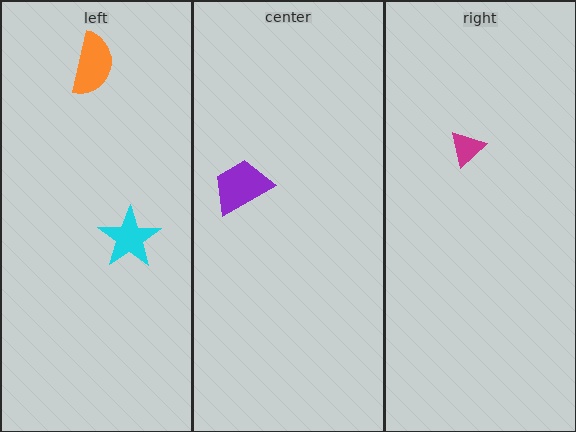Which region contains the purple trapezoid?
The center region.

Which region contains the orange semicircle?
The left region.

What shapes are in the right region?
The magenta triangle.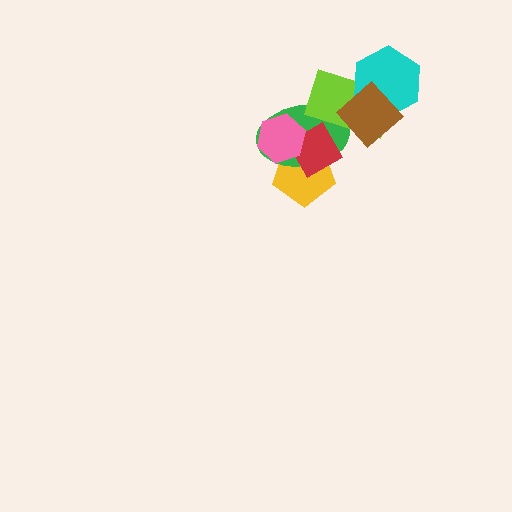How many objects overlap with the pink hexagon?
3 objects overlap with the pink hexagon.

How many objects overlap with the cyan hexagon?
2 objects overlap with the cyan hexagon.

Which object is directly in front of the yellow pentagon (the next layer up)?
The green ellipse is directly in front of the yellow pentagon.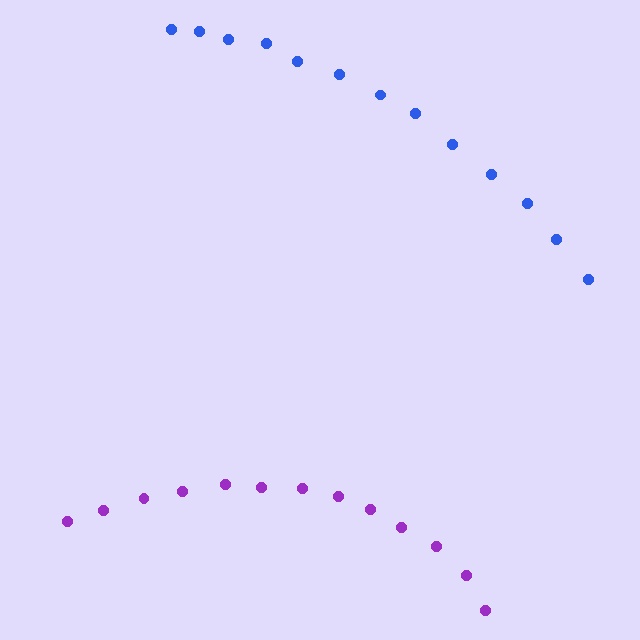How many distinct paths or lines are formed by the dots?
There are 2 distinct paths.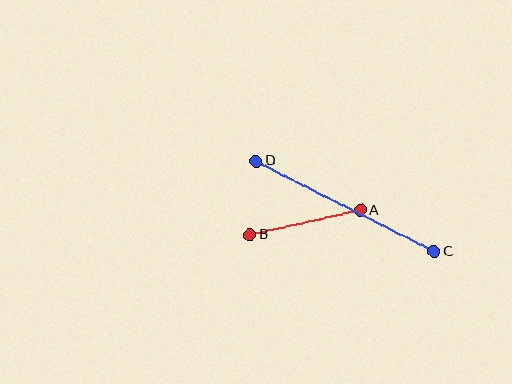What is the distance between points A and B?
The distance is approximately 113 pixels.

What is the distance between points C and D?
The distance is approximately 200 pixels.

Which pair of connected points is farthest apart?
Points C and D are farthest apart.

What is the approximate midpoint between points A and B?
The midpoint is at approximately (305, 222) pixels.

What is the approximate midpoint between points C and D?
The midpoint is at approximately (345, 206) pixels.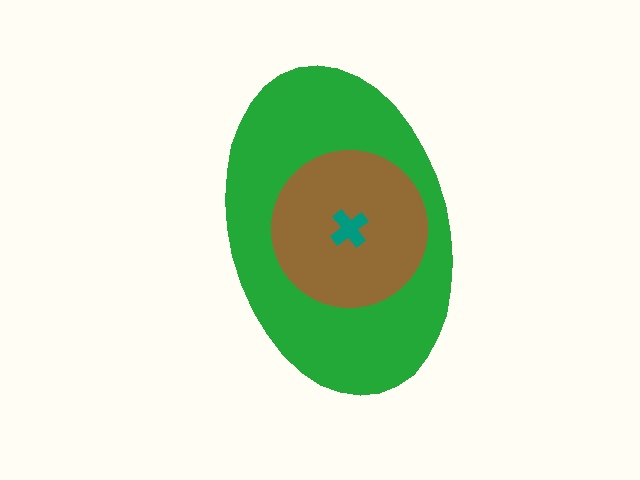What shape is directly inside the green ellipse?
The brown circle.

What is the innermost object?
The teal cross.